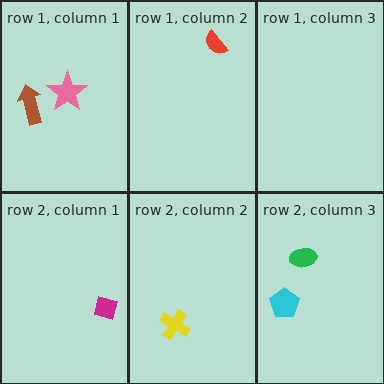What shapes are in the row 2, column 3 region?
The green ellipse, the cyan pentagon.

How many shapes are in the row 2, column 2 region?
1.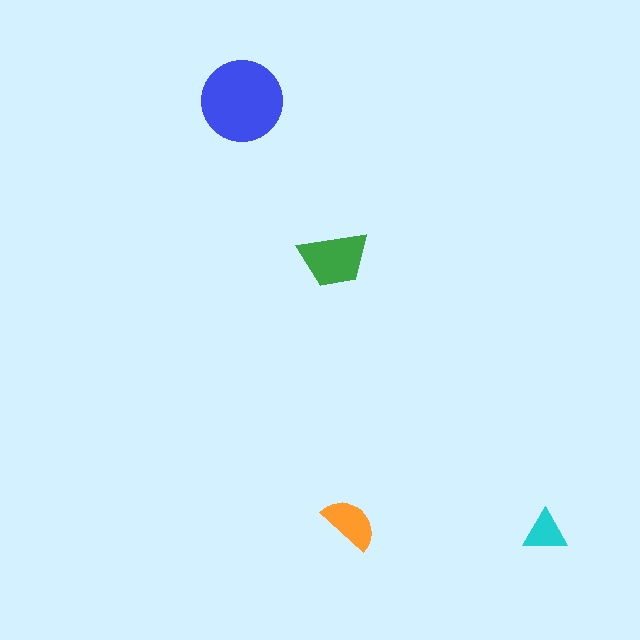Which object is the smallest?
The cyan triangle.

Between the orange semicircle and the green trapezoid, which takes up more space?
The green trapezoid.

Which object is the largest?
The blue circle.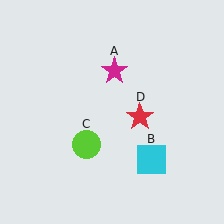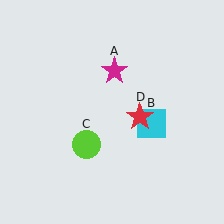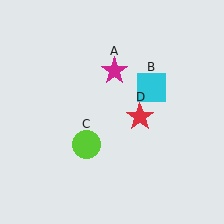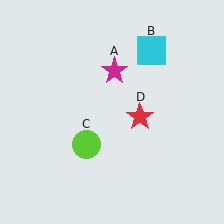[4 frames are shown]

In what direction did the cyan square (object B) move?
The cyan square (object B) moved up.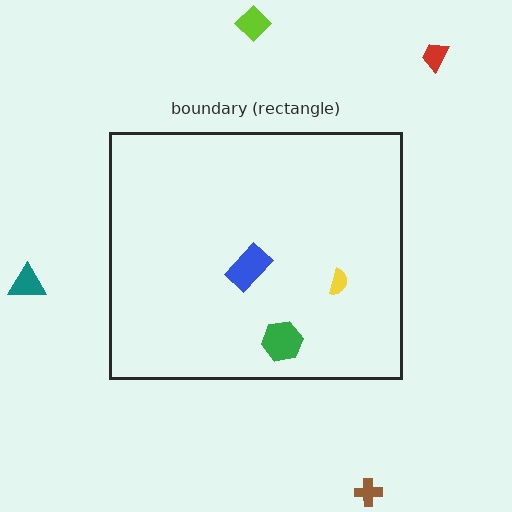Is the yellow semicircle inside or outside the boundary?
Inside.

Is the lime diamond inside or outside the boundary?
Outside.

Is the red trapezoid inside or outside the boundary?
Outside.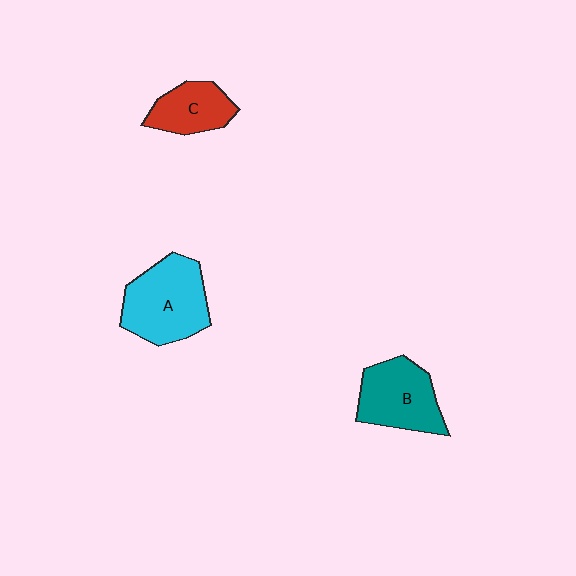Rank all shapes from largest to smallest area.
From largest to smallest: A (cyan), B (teal), C (red).